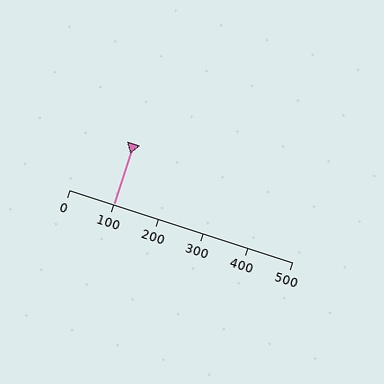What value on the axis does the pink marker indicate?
The marker indicates approximately 100.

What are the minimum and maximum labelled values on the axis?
The axis runs from 0 to 500.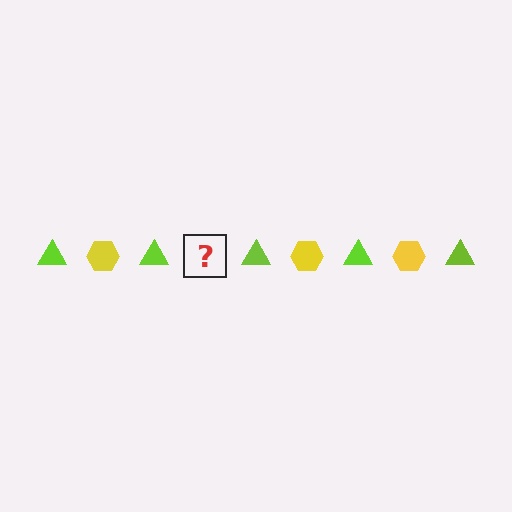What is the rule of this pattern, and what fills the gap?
The rule is that the pattern alternates between lime triangle and yellow hexagon. The gap should be filled with a yellow hexagon.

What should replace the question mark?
The question mark should be replaced with a yellow hexagon.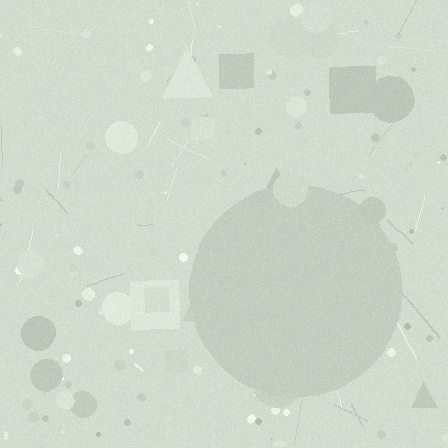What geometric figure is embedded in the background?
A circle is embedded in the background.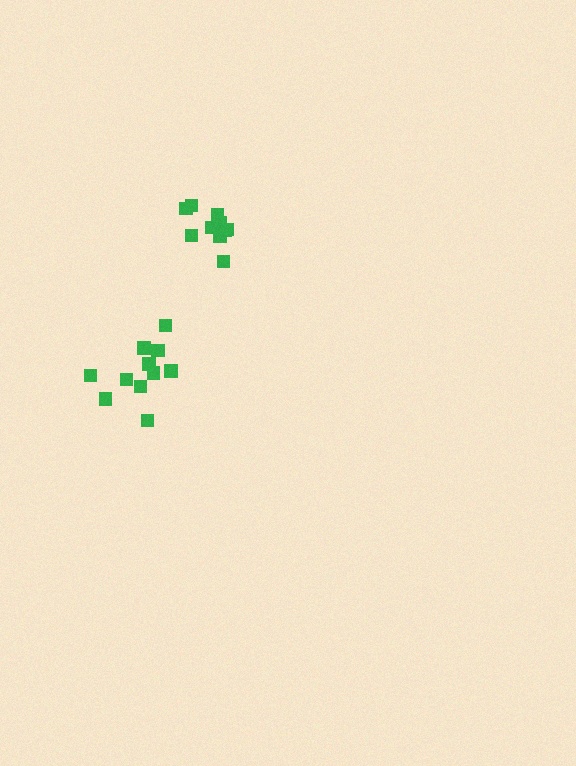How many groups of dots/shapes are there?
There are 2 groups.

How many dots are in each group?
Group 1: 11 dots, Group 2: 11 dots (22 total).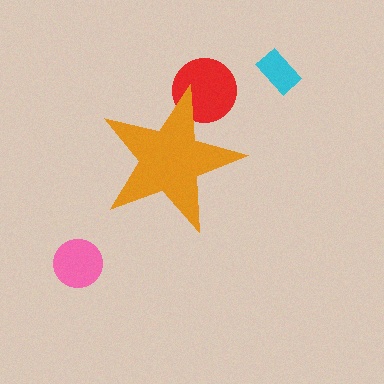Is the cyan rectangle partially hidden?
No, the cyan rectangle is fully visible.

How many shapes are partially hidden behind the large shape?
1 shape is partially hidden.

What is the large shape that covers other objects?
An orange star.